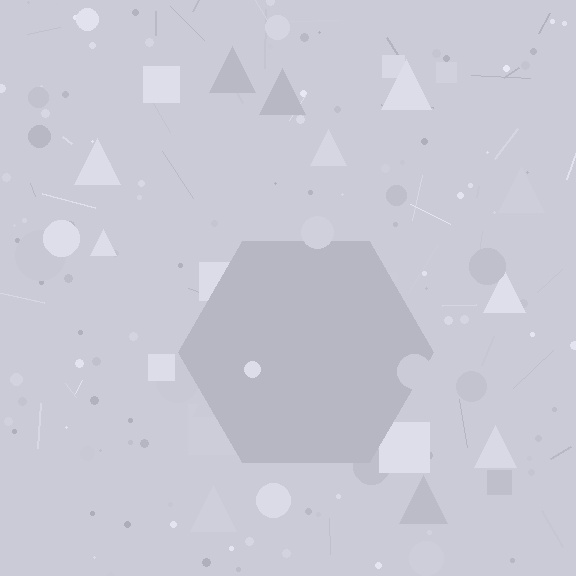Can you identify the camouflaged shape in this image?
The camouflaged shape is a hexagon.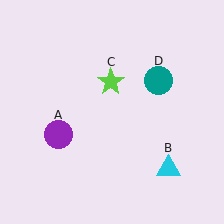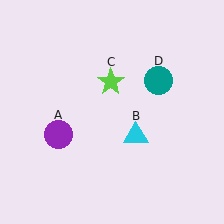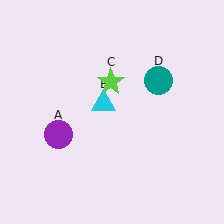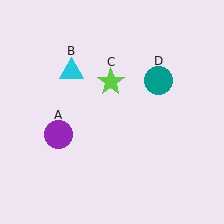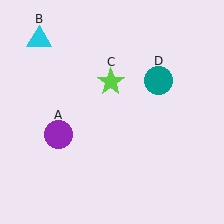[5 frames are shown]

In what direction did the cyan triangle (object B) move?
The cyan triangle (object B) moved up and to the left.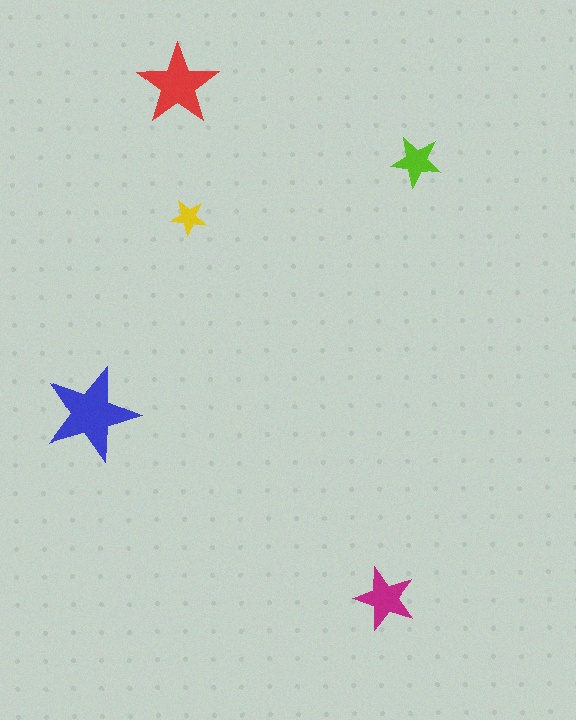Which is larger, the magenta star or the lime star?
The magenta one.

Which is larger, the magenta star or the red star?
The red one.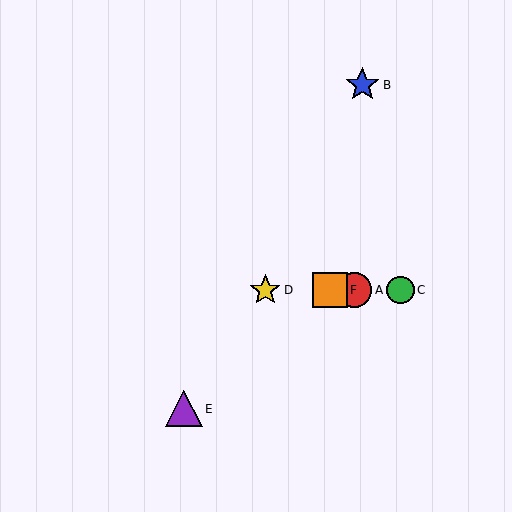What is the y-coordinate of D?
Object D is at y≈290.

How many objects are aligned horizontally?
4 objects (A, C, D, F) are aligned horizontally.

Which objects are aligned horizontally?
Objects A, C, D, F are aligned horizontally.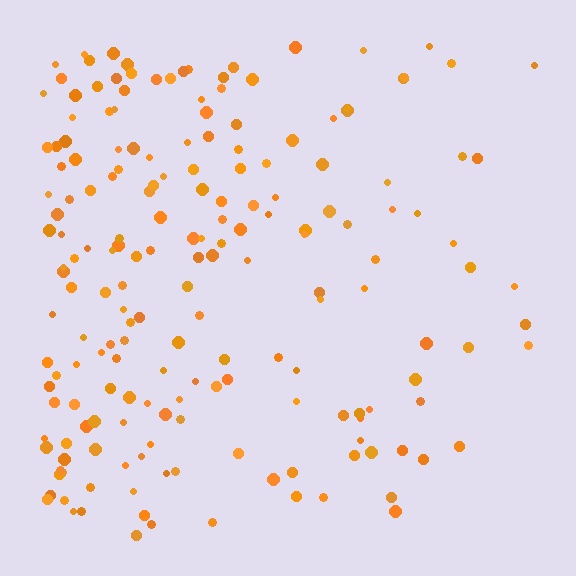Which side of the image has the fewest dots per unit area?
The right.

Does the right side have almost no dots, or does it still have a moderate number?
Still a moderate number, just noticeably fewer than the left.